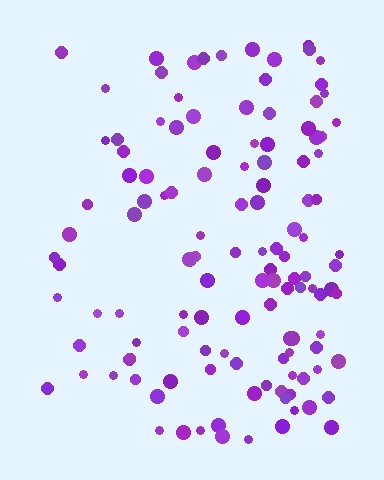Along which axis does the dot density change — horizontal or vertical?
Horizontal.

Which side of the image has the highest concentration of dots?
The right.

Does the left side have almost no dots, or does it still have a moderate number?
Still a moderate number, just noticeably fewer than the right.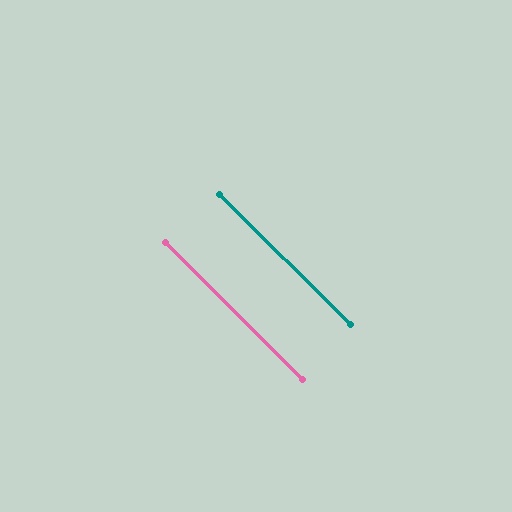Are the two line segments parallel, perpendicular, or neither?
Parallel — their directions differ by only 0.2°.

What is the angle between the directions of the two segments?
Approximately 0 degrees.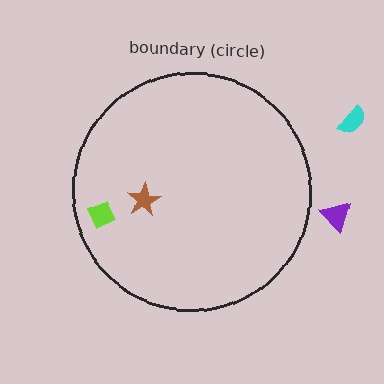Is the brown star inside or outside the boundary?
Inside.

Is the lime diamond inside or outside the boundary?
Inside.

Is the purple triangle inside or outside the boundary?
Outside.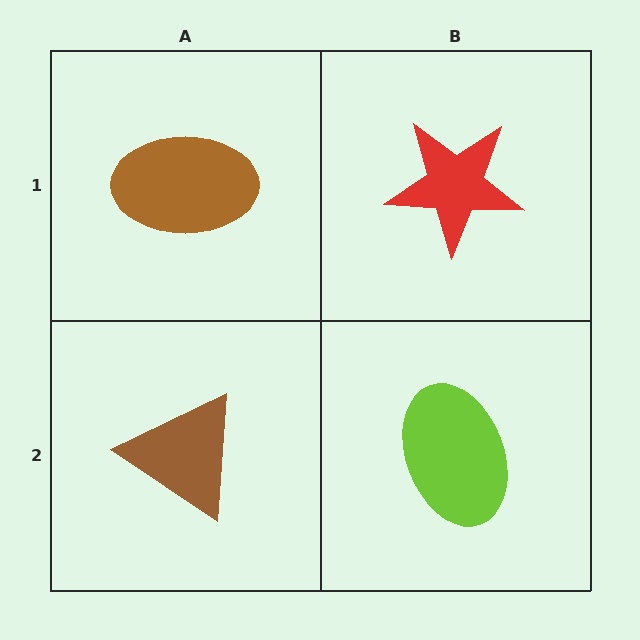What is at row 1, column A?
A brown ellipse.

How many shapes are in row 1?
2 shapes.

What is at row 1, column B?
A red star.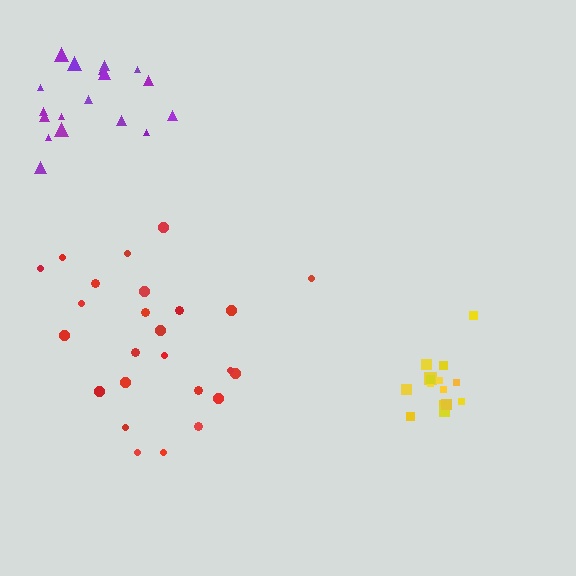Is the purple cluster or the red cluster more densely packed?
Purple.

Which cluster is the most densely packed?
Yellow.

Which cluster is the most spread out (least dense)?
Red.